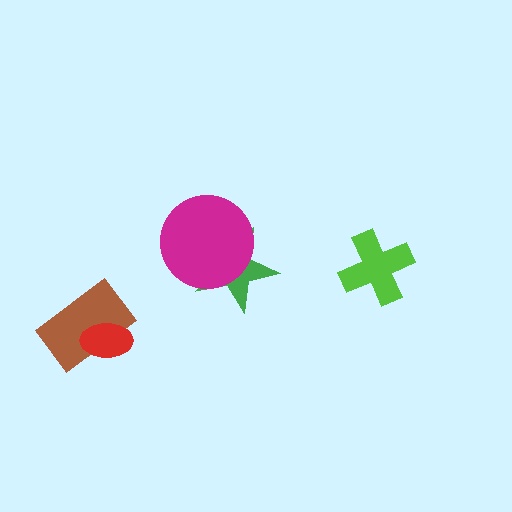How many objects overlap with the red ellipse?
1 object overlaps with the red ellipse.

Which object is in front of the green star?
The magenta circle is in front of the green star.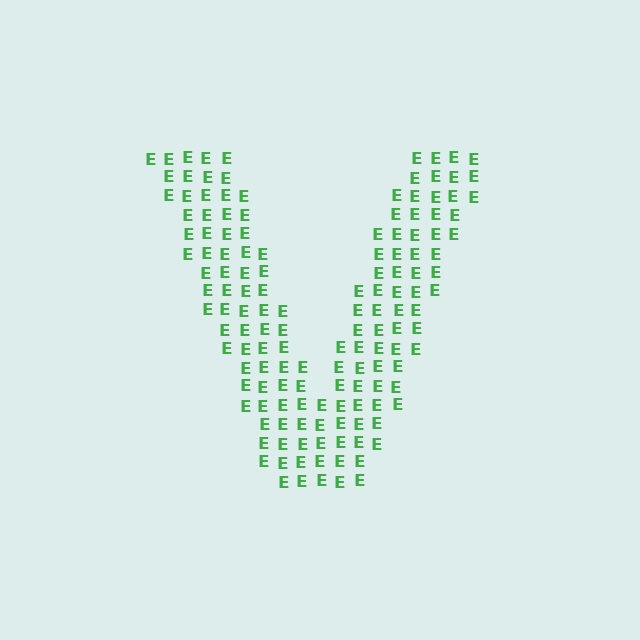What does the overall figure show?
The overall figure shows the letter V.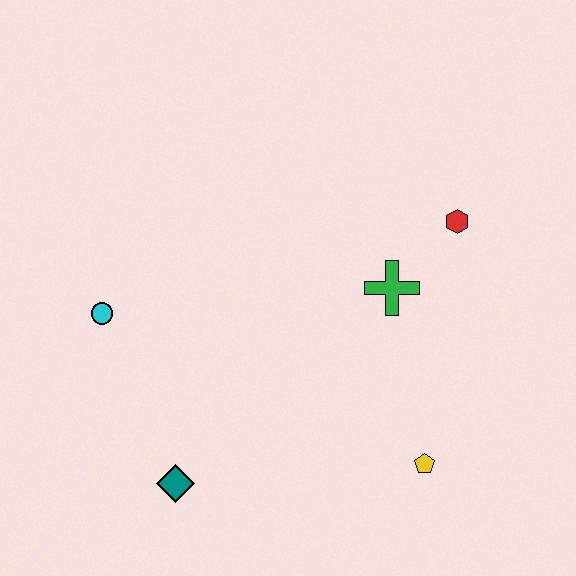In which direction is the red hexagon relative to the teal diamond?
The red hexagon is to the right of the teal diamond.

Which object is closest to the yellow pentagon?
The green cross is closest to the yellow pentagon.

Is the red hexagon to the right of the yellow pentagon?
Yes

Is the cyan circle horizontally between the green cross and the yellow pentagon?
No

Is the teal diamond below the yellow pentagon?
Yes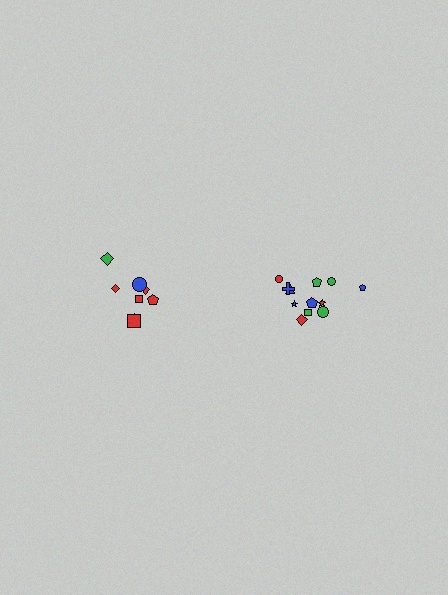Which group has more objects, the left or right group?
The right group.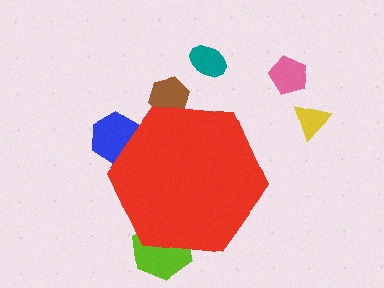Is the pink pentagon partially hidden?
No, the pink pentagon is fully visible.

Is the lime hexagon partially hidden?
Yes, the lime hexagon is partially hidden behind the red hexagon.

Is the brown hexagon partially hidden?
Yes, the brown hexagon is partially hidden behind the red hexagon.